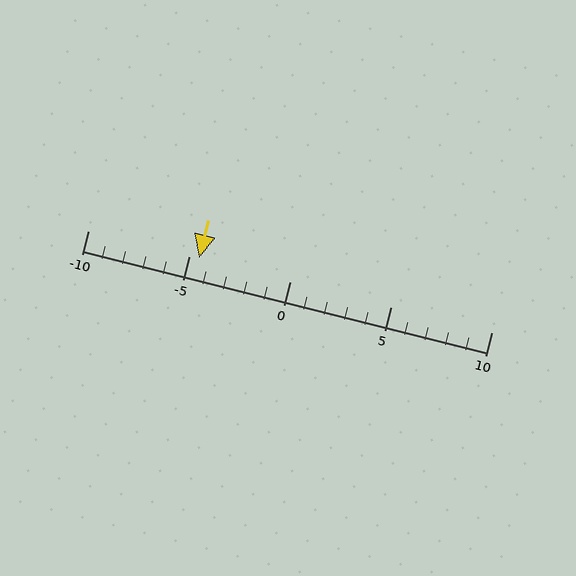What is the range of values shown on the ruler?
The ruler shows values from -10 to 10.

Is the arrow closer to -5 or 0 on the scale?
The arrow is closer to -5.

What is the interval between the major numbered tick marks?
The major tick marks are spaced 5 units apart.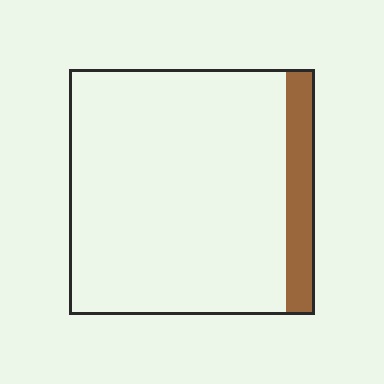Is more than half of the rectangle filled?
No.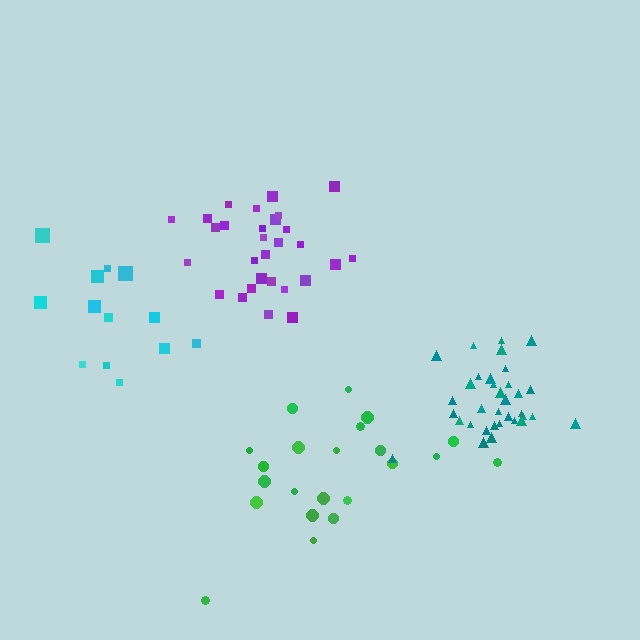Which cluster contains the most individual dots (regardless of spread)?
Teal (34).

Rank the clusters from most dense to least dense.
teal, purple, green, cyan.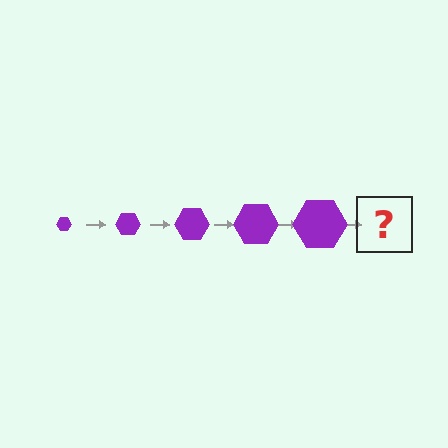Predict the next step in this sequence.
The next step is a purple hexagon, larger than the previous one.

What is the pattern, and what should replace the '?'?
The pattern is that the hexagon gets progressively larger each step. The '?' should be a purple hexagon, larger than the previous one.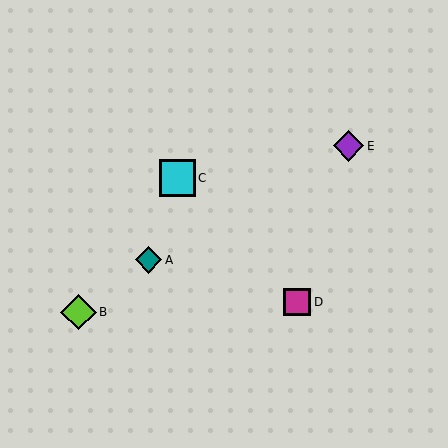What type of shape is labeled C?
Shape C is a cyan square.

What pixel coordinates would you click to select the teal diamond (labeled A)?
Click at (149, 260) to select the teal diamond A.